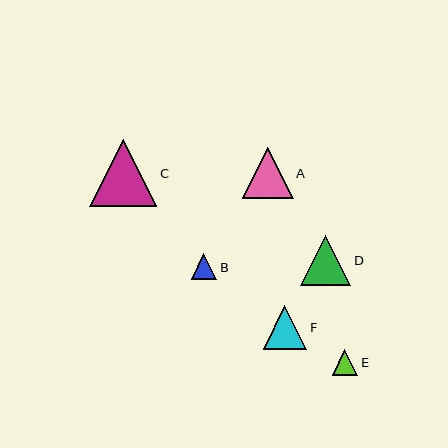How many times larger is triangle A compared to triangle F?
Triangle A is approximately 1.2 times the size of triangle F.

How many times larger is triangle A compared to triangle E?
Triangle A is approximately 2.0 times the size of triangle E.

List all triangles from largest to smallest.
From largest to smallest: C, A, D, F, B, E.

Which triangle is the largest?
Triangle C is the largest with a size of approximately 67 pixels.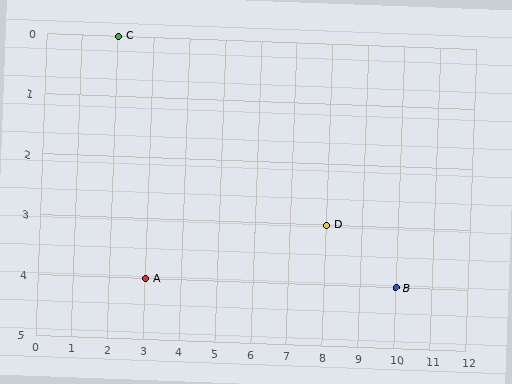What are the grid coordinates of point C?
Point C is at grid coordinates (2, 0).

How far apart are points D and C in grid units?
Points D and C are 6 columns and 3 rows apart (about 6.7 grid units diagonally).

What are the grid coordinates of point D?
Point D is at grid coordinates (8, 3).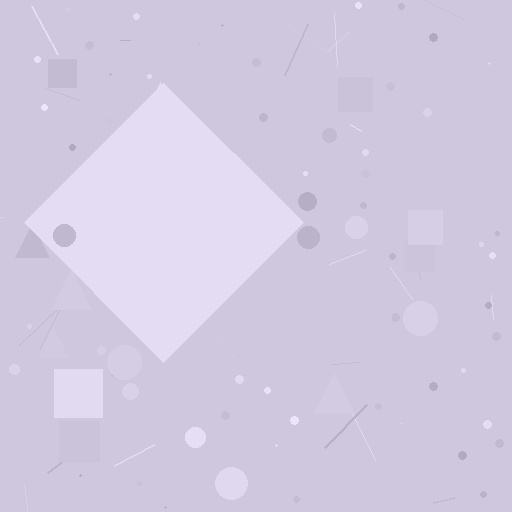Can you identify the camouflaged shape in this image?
The camouflaged shape is a diamond.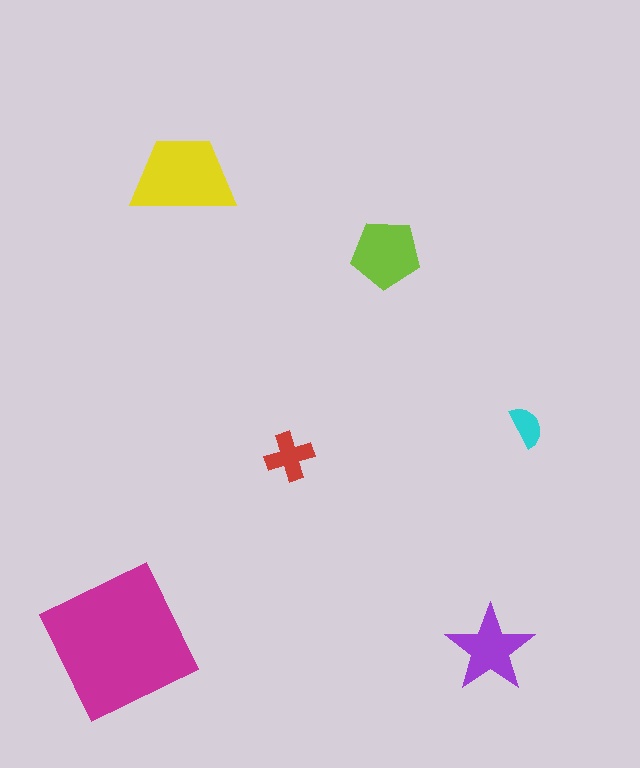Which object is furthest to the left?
The magenta square is leftmost.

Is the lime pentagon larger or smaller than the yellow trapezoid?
Smaller.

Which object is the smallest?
The cyan semicircle.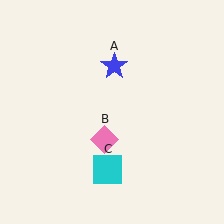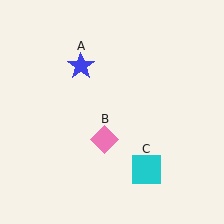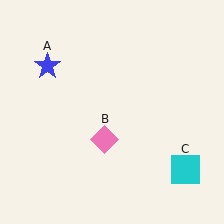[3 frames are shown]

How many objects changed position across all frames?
2 objects changed position: blue star (object A), cyan square (object C).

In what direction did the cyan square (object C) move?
The cyan square (object C) moved right.